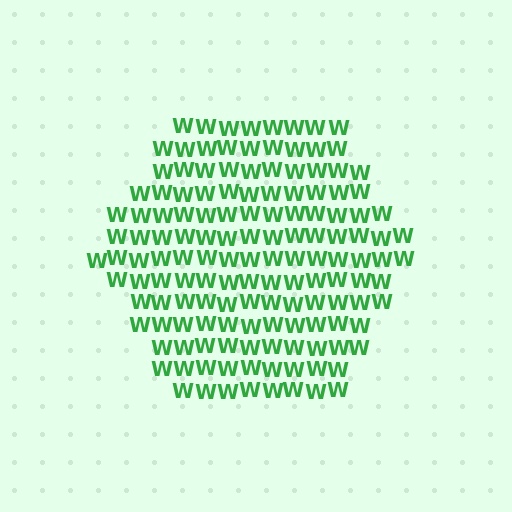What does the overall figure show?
The overall figure shows a hexagon.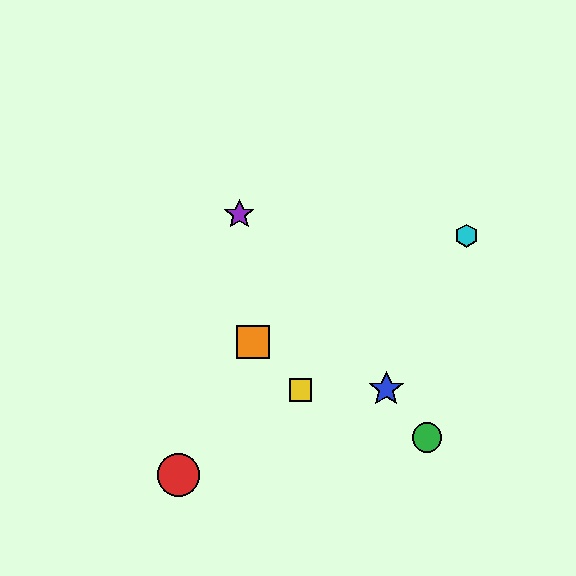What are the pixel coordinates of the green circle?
The green circle is at (427, 437).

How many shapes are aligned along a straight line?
3 shapes (the blue star, the green circle, the purple star) are aligned along a straight line.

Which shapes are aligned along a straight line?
The blue star, the green circle, the purple star are aligned along a straight line.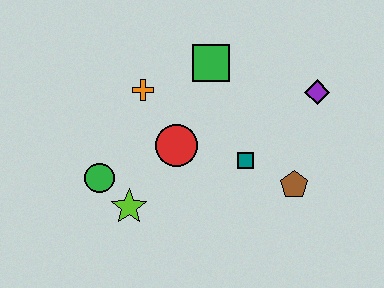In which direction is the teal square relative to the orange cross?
The teal square is to the right of the orange cross.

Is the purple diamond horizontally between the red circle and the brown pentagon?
No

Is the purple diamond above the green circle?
Yes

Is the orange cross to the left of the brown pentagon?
Yes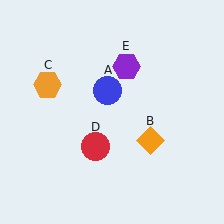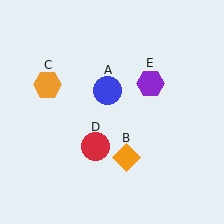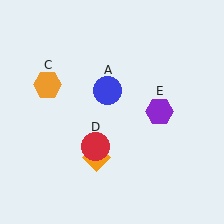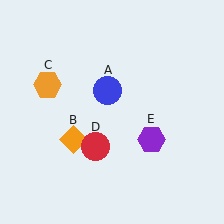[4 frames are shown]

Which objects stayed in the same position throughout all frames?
Blue circle (object A) and orange hexagon (object C) and red circle (object D) remained stationary.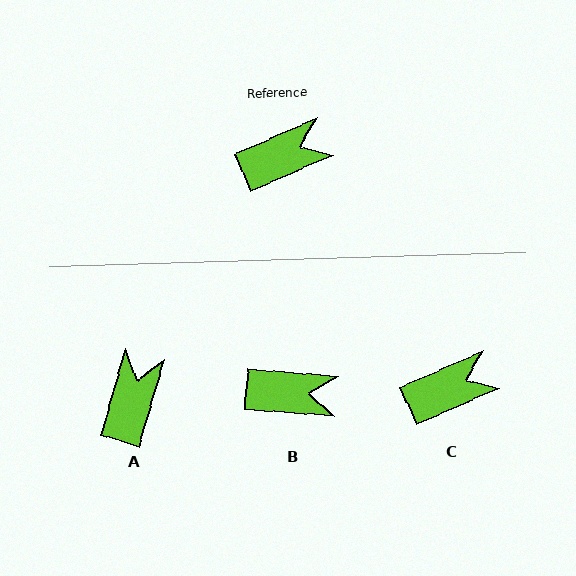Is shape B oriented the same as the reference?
No, it is off by about 28 degrees.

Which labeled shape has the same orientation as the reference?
C.